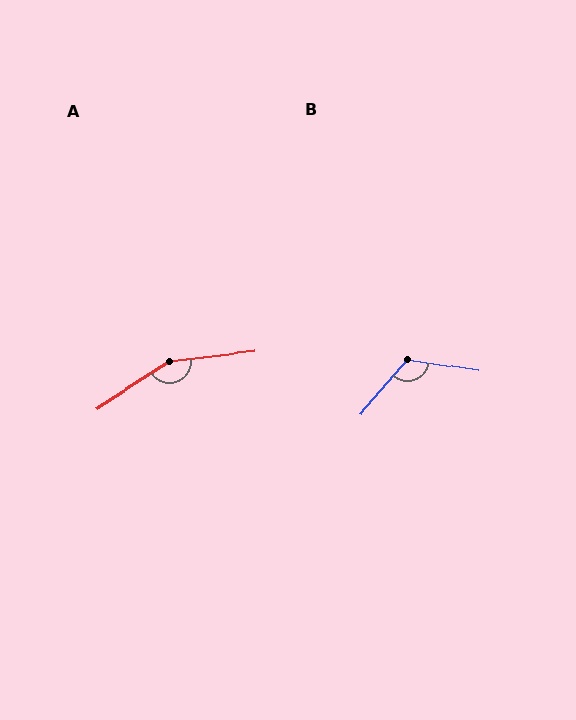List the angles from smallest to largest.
B (121°), A (154°).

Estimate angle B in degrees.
Approximately 121 degrees.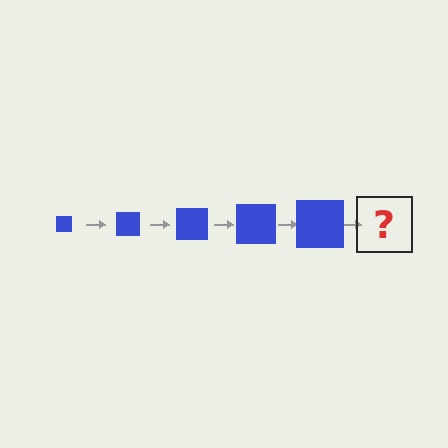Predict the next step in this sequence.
The next step is a blue square, larger than the previous one.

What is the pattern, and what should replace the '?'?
The pattern is that the square gets progressively larger each step. The '?' should be a blue square, larger than the previous one.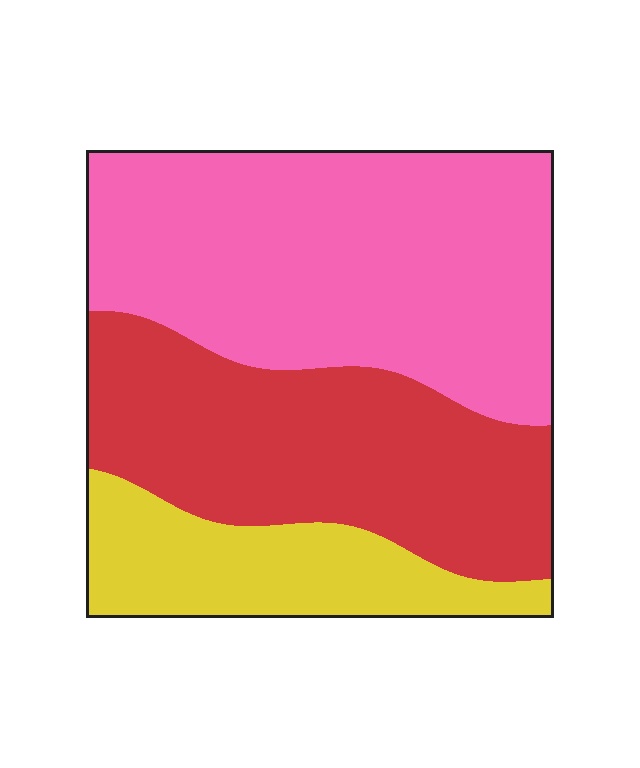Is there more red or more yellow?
Red.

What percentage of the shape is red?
Red takes up about one third (1/3) of the shape.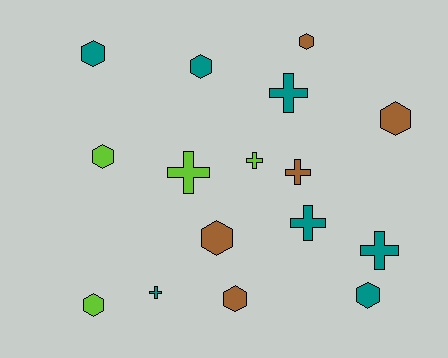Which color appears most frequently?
Teal, with 7 objects.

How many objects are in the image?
There are 16 objects.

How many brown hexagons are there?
There are 4 brown hexagons.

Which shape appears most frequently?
Hexagon, with 9 objects.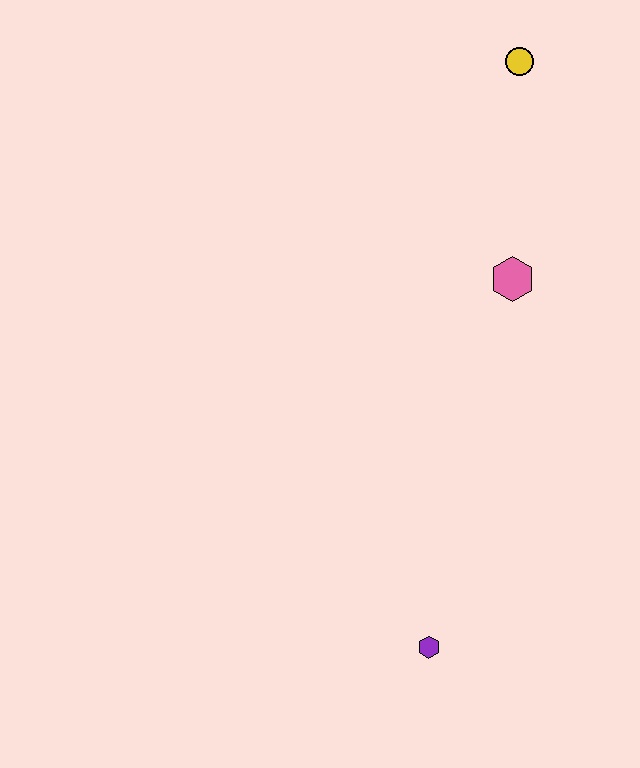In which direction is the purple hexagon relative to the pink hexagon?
The purple hexagon is below the pink hexagon.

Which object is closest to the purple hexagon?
The pink hexagon is closest to the purple hexagon.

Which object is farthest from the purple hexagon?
The yellow circle is farthest from the purple hexagon.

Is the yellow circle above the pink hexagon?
Yes